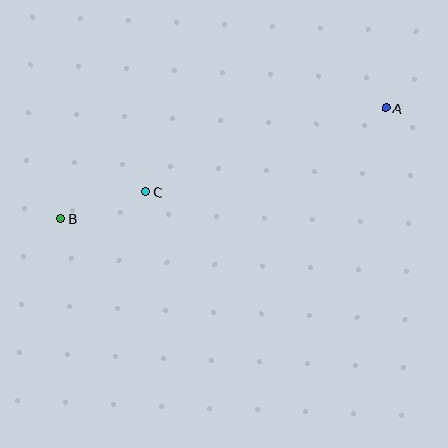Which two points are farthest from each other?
Points A and B are farthest from each other.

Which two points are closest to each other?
Points B and C are closest to each other.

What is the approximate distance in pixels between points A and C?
The distance between A and C is approximately 254 pixels.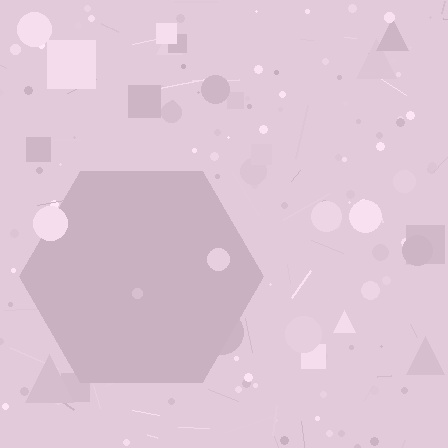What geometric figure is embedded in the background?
A hexagon is embedded in the background.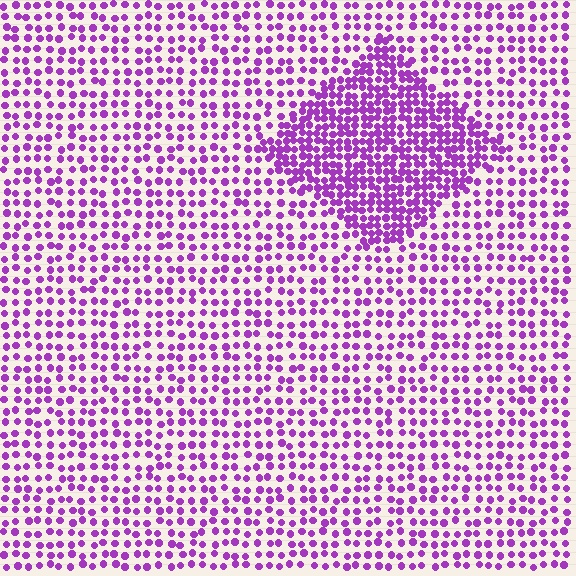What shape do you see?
I see a diamond.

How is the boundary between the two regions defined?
The boundary is defined by a change in element density (approximately 2.1x ratio). All elements are the same color, size, and shape.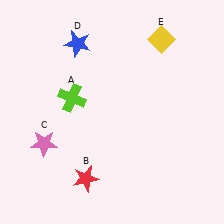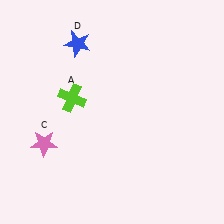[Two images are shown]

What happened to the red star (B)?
The red star (B) was removed in Image 2. It was in the bottom-left area of Image 1.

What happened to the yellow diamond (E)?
The yellow diamond (E) was removed in Image 2. It was in the top-right area of Image 1.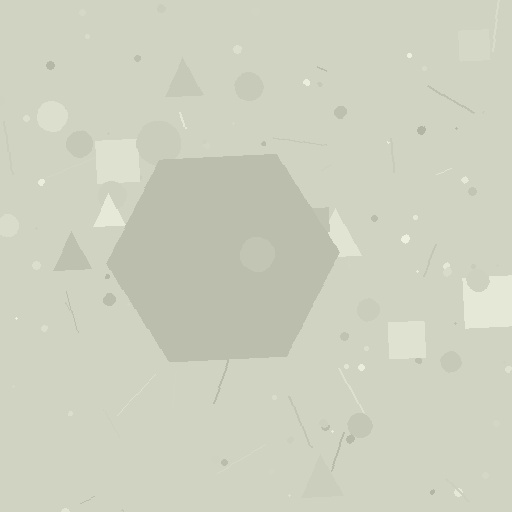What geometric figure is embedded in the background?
A hexagon is embedded in the background.